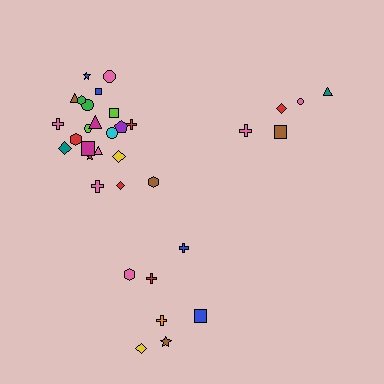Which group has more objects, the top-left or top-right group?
The top-left group.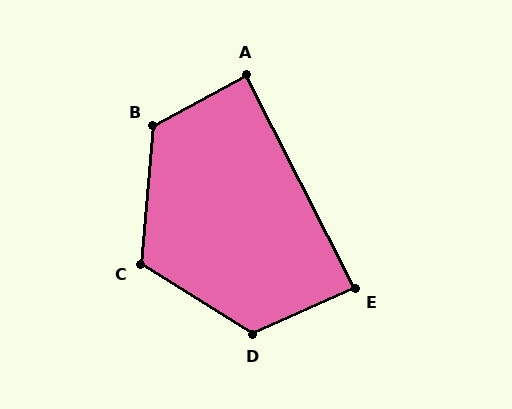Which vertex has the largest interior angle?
D, at approximately 124 degrees.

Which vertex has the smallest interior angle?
E, at approximately 87 degrees.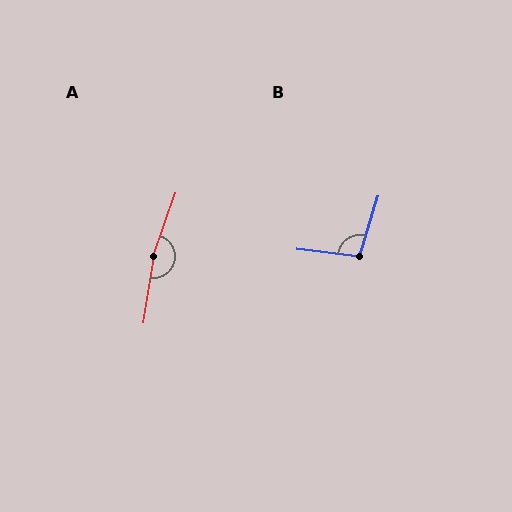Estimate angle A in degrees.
Approximately 169 degrees.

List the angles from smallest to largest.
B (100°), A (169°).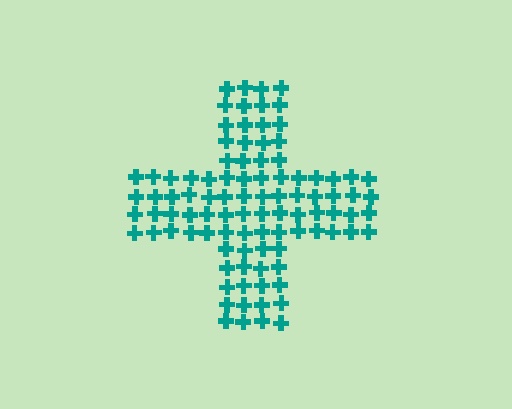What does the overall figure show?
The overall figure shows a cross.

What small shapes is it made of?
It is made of small crosses.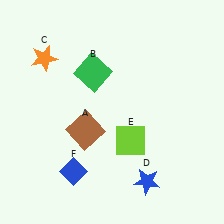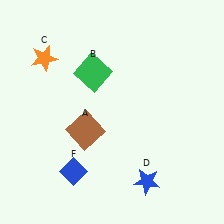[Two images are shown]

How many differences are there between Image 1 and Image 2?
There is 1 difference between the two images.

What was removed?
The lime square (E) was removed in Image 2.